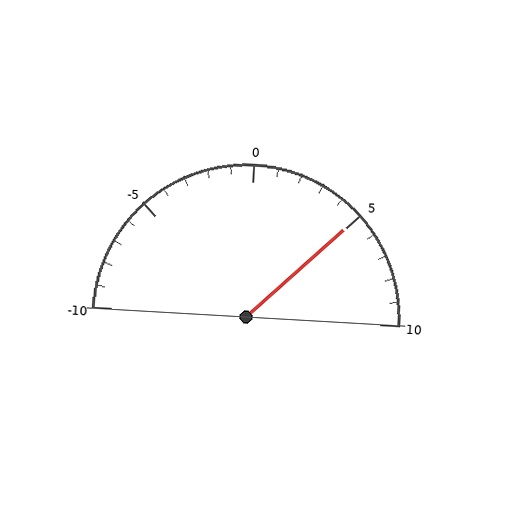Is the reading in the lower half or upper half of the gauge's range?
The reading is in the upper half of the range (-10 to 10).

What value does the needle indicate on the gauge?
The needle indicates approximately 5.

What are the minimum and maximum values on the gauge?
The gauge ranges from -10 to 10.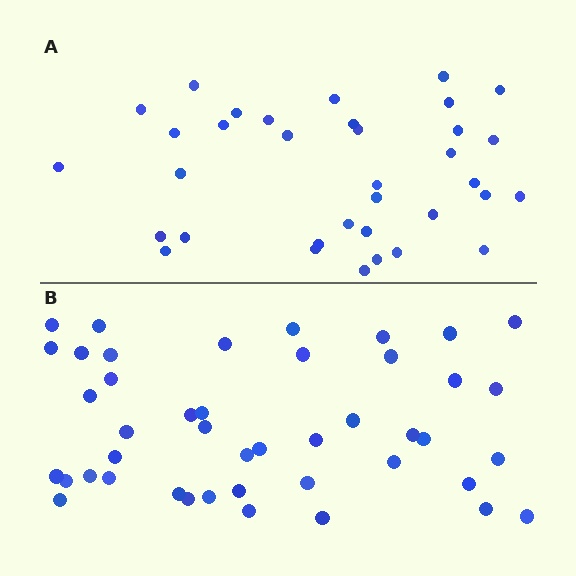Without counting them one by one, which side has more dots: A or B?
Region B (the bottom region) has more dots.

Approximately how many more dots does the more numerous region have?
Region B has roughly 8 or so more dots than region A.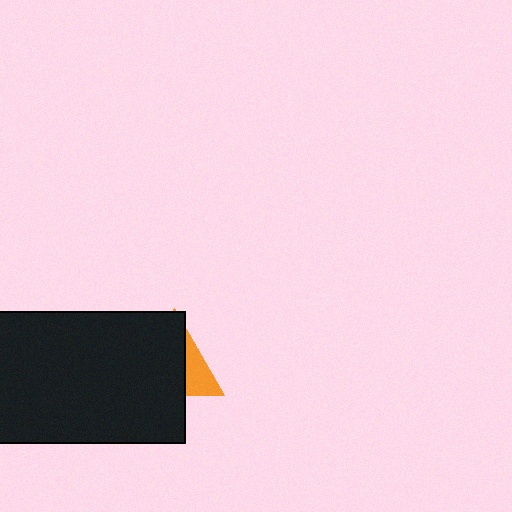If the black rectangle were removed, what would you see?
You would see the complete orange triangle.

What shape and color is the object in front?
The object in front is a black rectangle.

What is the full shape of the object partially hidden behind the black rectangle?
The partially hidden object is an orange triangle.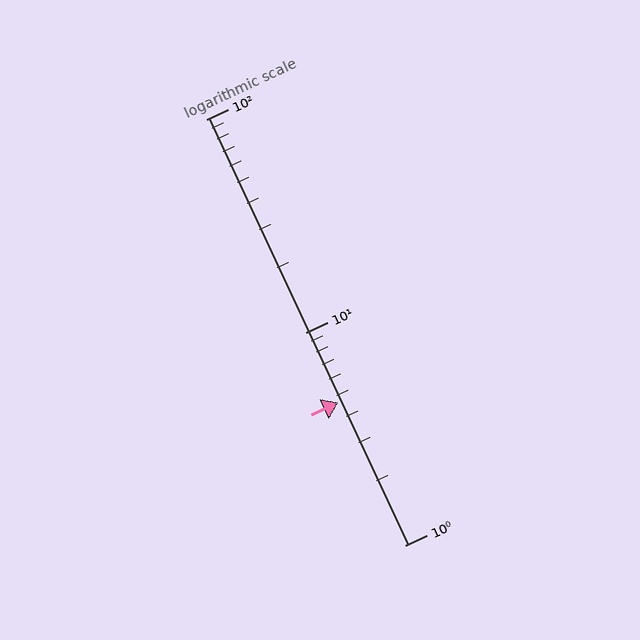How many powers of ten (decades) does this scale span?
The scale spans 2 decades, from 1 to 100.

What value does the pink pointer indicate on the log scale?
The pointer indicates approximately 4.7.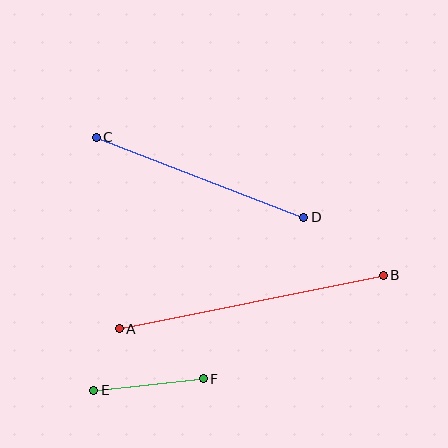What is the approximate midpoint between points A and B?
The midpoint is at approximately (251, 302) pixels.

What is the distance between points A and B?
The distance is approximately 270 pixels.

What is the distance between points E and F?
The distance is approximately 110 pixels.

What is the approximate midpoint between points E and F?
The midpoint is at approximately (149, 385) pixels.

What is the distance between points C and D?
The distance is approximately 222 pixels.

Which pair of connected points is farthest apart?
Points A and B are farthest apart.